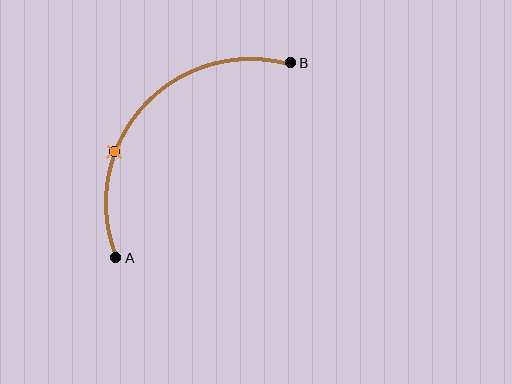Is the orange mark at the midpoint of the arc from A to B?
No. The orange mark lies on the arc but is closer to endpoint A. The arc midpoint would be at the point on the curve equidistant along the arc from both A and B.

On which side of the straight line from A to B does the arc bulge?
The arc bulges above and to the left of the straight line connecting A and B.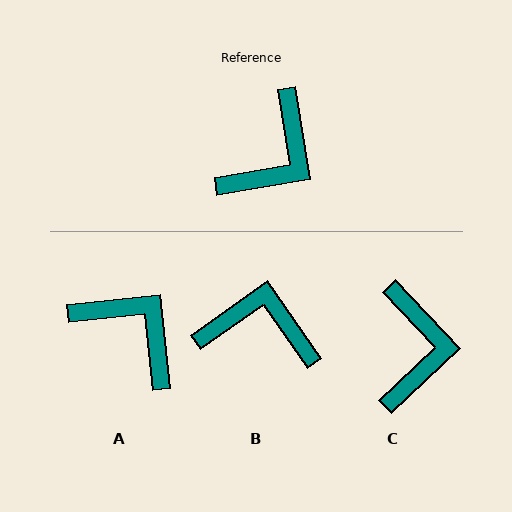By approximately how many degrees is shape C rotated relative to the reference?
Approximately 34 degrees counter-clockwise.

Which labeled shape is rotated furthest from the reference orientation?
B, about 116 degrees away.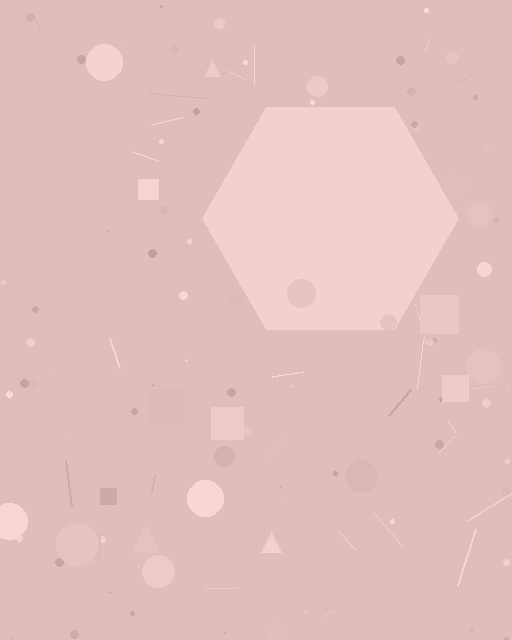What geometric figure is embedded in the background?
A hexagon is embedded in the background.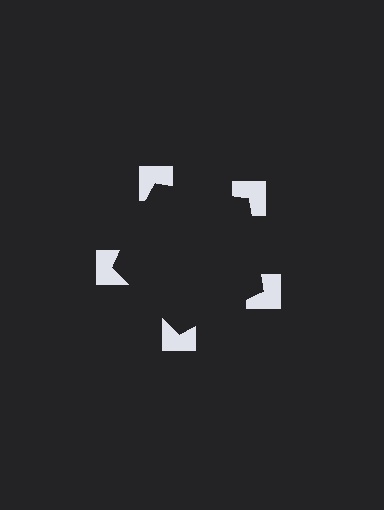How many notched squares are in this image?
There are 5 — one at each vertex of the illusory pentagon.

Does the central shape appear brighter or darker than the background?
It typically appears slightly darker than the background, even though no actual brightness change is drawn.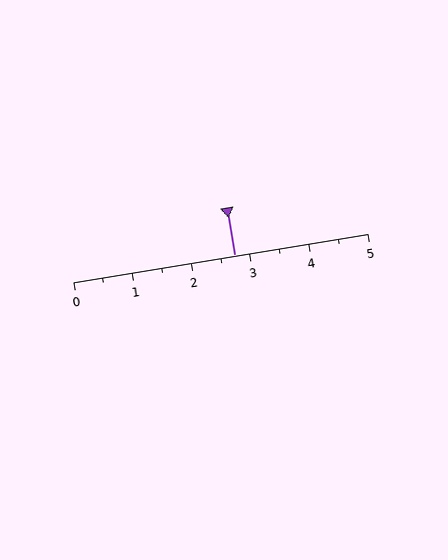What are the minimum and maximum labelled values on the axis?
The axis runs from 0 to 5.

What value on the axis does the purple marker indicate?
The marker indicates approximately 2.8.